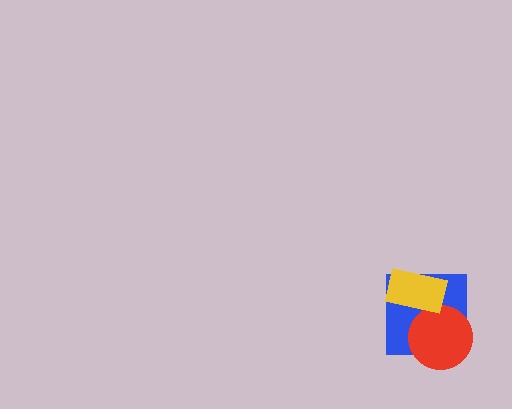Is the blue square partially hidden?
Yes, it is partially covered by another shape.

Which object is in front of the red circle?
The yellow rectangle is in front of the red circle.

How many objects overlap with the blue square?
2 objects overlap with the blue square.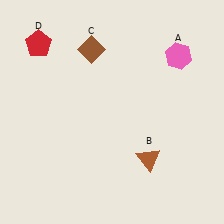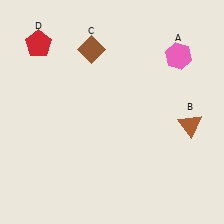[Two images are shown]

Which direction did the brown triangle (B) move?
The brown triangle (B) moved right.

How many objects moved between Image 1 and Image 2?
1 object moved between the two images.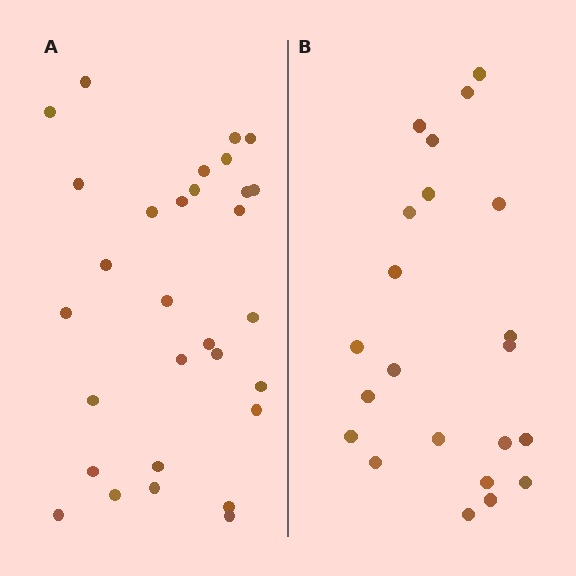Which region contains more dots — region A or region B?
Region A (the left region) has more dots.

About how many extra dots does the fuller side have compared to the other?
Region A has roughly 8 or so more dots than region B.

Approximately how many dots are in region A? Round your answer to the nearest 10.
About 30 dots.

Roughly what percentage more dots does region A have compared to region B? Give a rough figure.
About 35% more.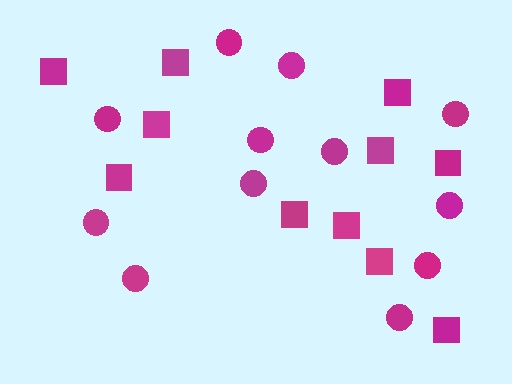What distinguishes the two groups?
There are 2 groups: one group of squares (11) and one group of circles (12).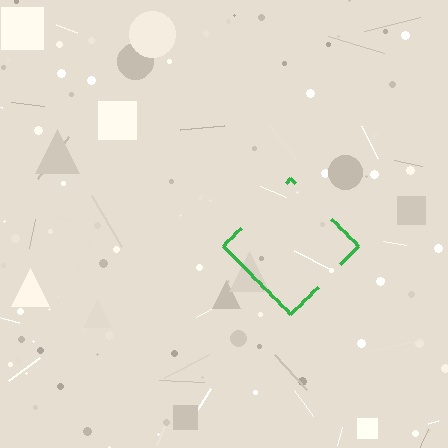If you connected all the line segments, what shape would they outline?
They would outline a diamond.